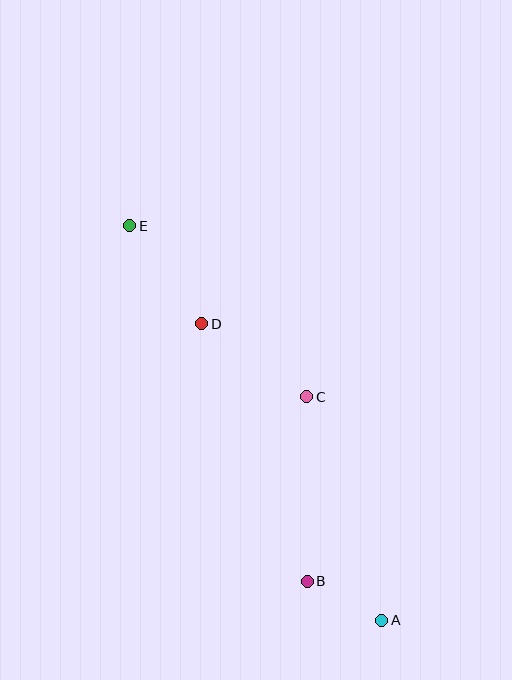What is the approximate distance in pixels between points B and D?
The distance between B and D is approximately 278 pixels.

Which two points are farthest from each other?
Points A and E are farthest from each other.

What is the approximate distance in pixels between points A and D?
The distance between A and D is approximately 347 pixels.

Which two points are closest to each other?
Points A and B are closest to each other.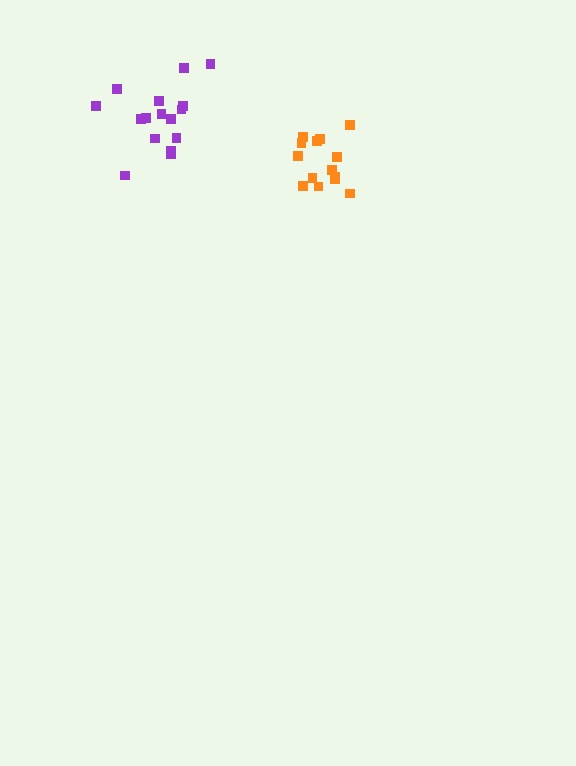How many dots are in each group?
Group 1: 15 dots, Group 2: 16 dots (31 total).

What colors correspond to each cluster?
The clusters are colored: orange, purple.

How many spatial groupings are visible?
There are 2 spatial groupings.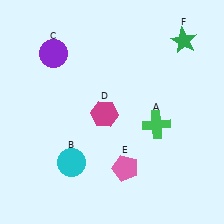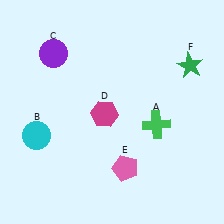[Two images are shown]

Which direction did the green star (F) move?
The green star (F) moved down.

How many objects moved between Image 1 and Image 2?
2 objects moved between the two images.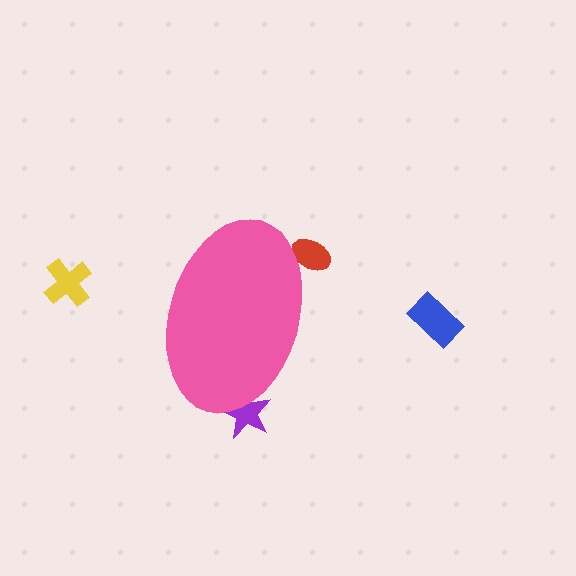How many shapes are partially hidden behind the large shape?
2 shapes are partially hidden.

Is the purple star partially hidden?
Yes, the purple star is partially hidden behind the pink ellipse.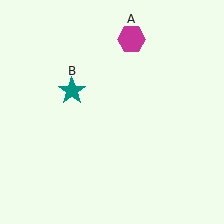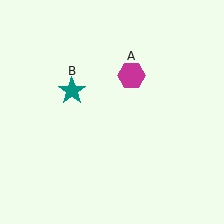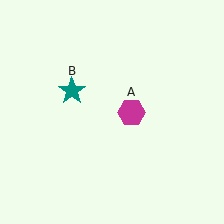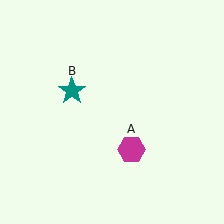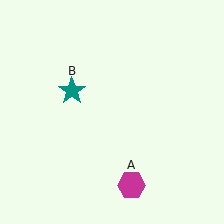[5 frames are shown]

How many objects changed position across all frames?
1 object changed position: magenta hexagon (object A).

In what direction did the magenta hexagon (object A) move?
The magenta hexagon (object A) moved down.